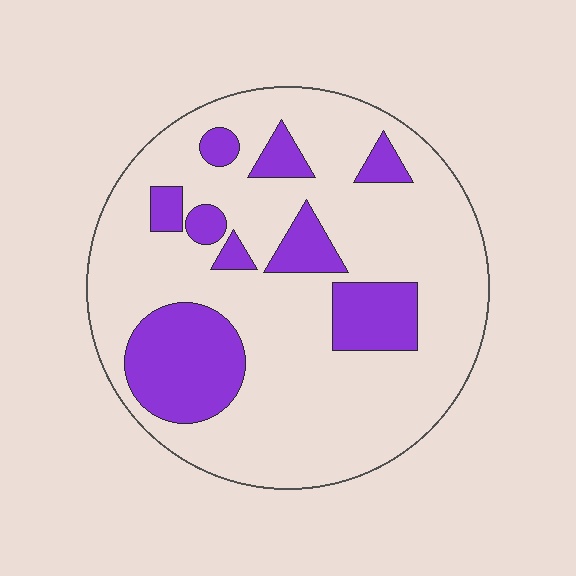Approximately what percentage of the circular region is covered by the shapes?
Approximately 25%.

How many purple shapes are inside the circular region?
9.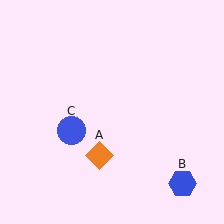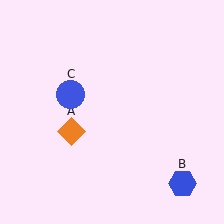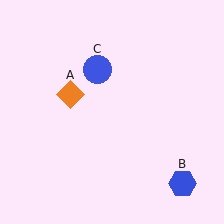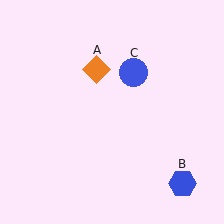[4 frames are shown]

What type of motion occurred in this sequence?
The orange diamond (object A), blue circle (object C) rotated clockwise around the center of the scene.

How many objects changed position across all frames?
2 objects changed position: orange diamond (object A), blue circle (object C).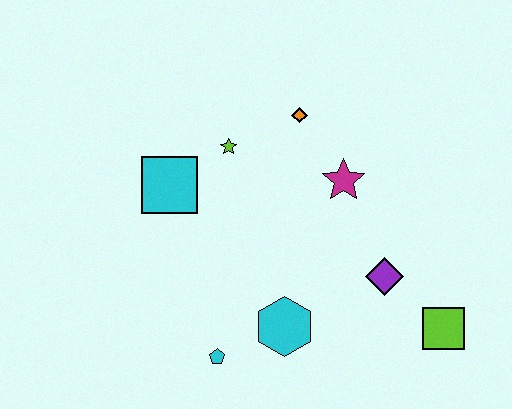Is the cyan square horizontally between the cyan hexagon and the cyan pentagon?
No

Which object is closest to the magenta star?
The orange diamond is closest to the magenta star.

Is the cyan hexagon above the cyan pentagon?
Yes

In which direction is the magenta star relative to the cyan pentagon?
The magenta star is above the cyan pentagon.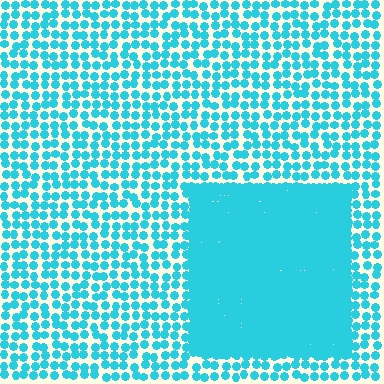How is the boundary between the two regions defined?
The boundary is defined by a change in element density (approximately 3.0x ratio). All elements are the same color, size, and shape.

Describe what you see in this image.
The image contains small cyan elements arranged at two different densities. A rectangle-shaped region is visible where the elements are more densely packed than the surrounding area.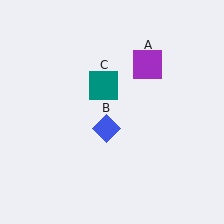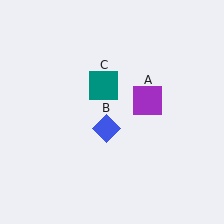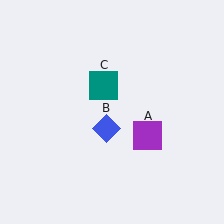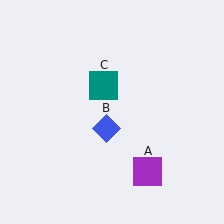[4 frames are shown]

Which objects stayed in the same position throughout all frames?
Blue diamond (object B) and teal square (object C) remained stationary.